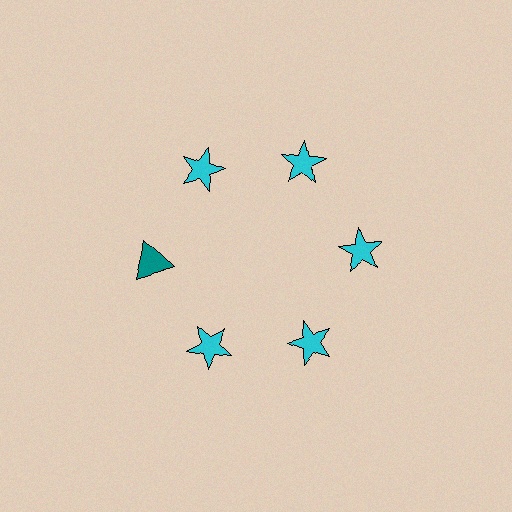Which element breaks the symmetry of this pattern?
The teal triangle at roughly the 9 o'clock position breaks the symmetry. All other shapes are cyan stars.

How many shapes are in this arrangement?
There are 6 shapes arranged in a ring pattern.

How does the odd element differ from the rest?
It differs in both color (teal instead of cyan) and shape (triangle instead of star).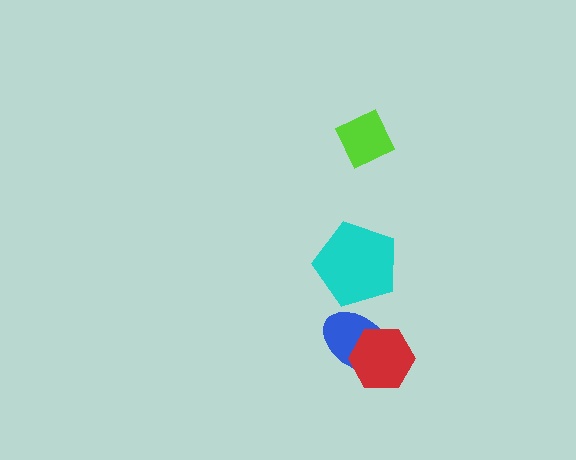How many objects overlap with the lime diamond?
0 objects overlap with the lime diamond.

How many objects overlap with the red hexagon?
1 object overlaps with the red hexagon.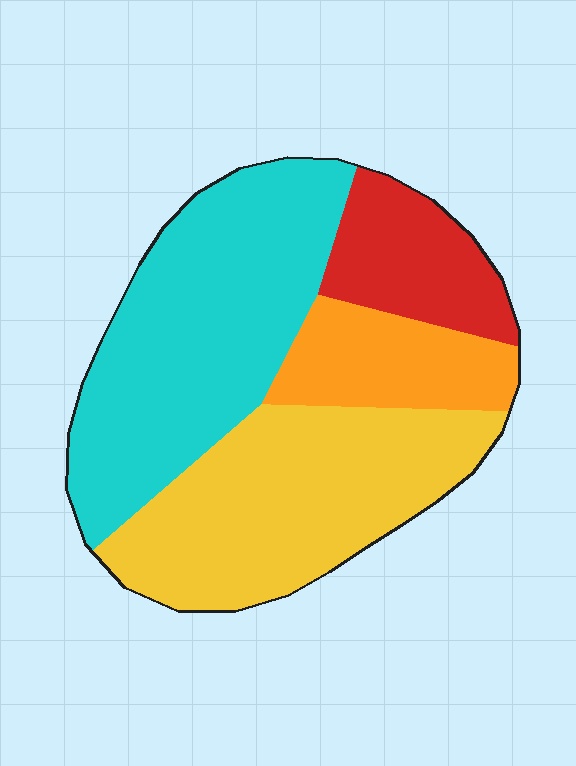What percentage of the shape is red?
Red covers 14% of the shape.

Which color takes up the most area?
Cyan, at roughly 40%.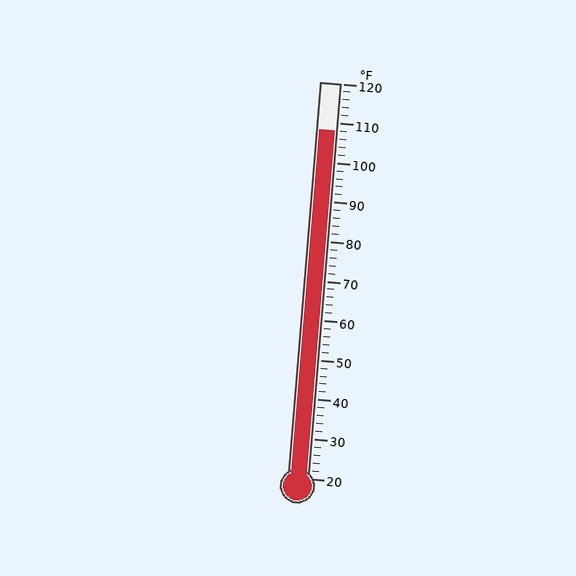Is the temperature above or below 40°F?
The temperature is above 40°F.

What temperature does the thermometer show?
The thermometer shows approximately 108°F.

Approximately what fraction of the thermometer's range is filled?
The thermometer is filled to approximately 90% of its range.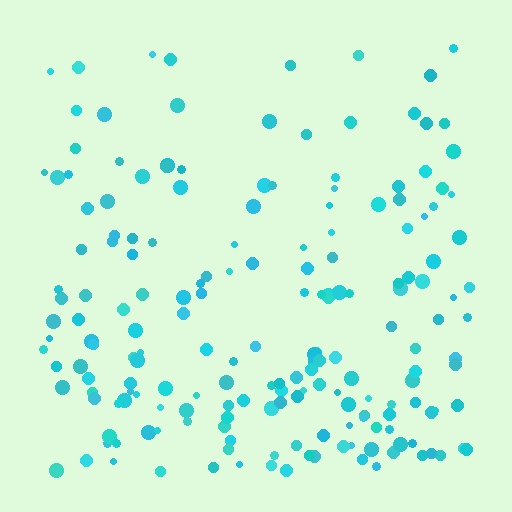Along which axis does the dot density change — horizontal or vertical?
Vertical.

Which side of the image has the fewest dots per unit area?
The top.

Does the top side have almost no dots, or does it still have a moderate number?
Still a moderate number, just noticeably fewer than the bottom.